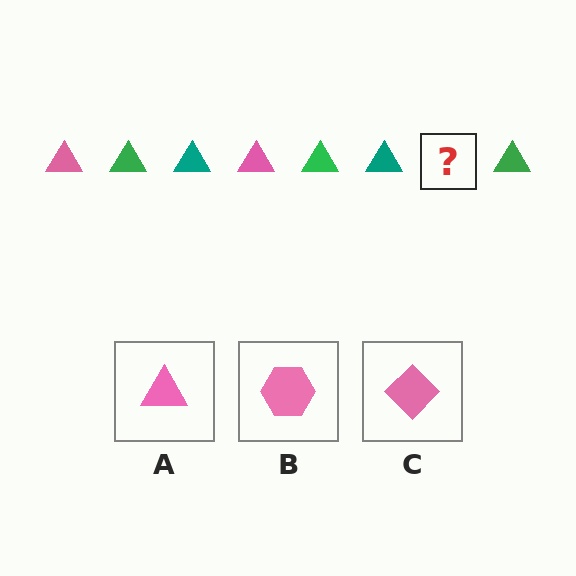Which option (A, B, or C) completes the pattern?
A.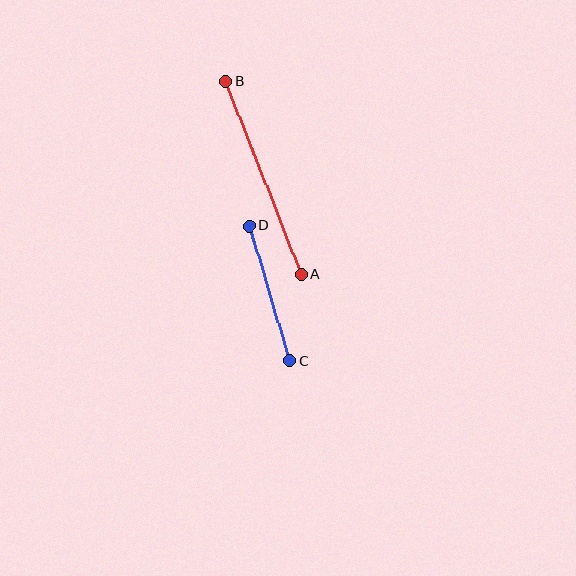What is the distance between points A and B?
The distance is approximately 207 pixels.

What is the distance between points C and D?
The distance is approximately 141 pixels.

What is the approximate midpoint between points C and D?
The midpoint is at approximately (270, 293) pixels.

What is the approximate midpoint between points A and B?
The midpoint is at approximately (263, 177) pixels.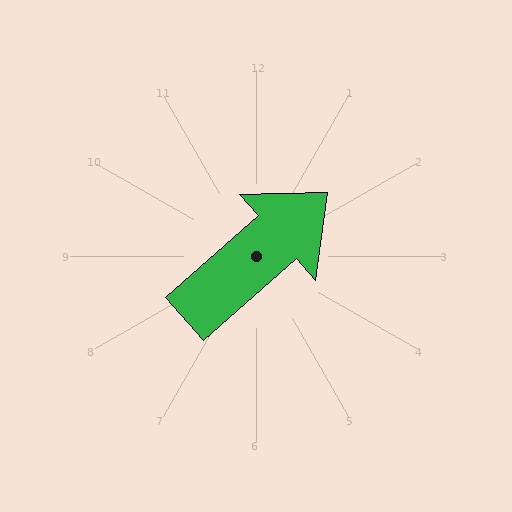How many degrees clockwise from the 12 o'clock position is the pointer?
Approximately 49 degrees.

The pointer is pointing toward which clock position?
Roughly 2 o'clock.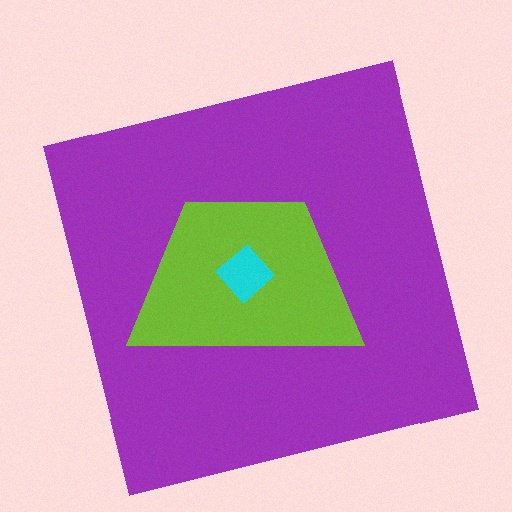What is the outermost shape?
The purple square.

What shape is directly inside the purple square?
The lime trapezoid.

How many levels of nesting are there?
3.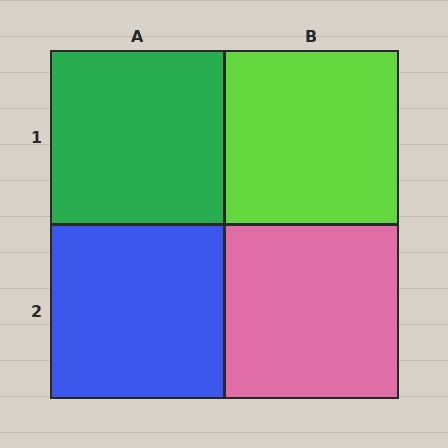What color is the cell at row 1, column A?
Green.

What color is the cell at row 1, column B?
Lime.